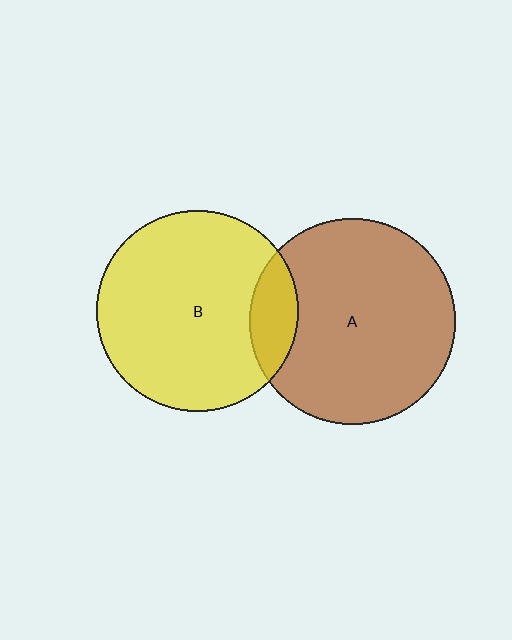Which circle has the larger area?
Circle A (brown).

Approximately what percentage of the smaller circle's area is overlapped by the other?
Approximately 15%.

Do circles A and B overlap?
Yes.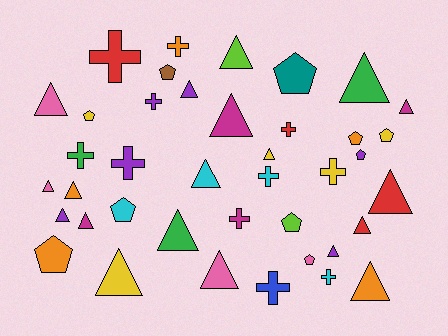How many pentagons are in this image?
There are 10 pentagons.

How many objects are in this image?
There are 40 objects.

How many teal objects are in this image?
There is 1 teal object.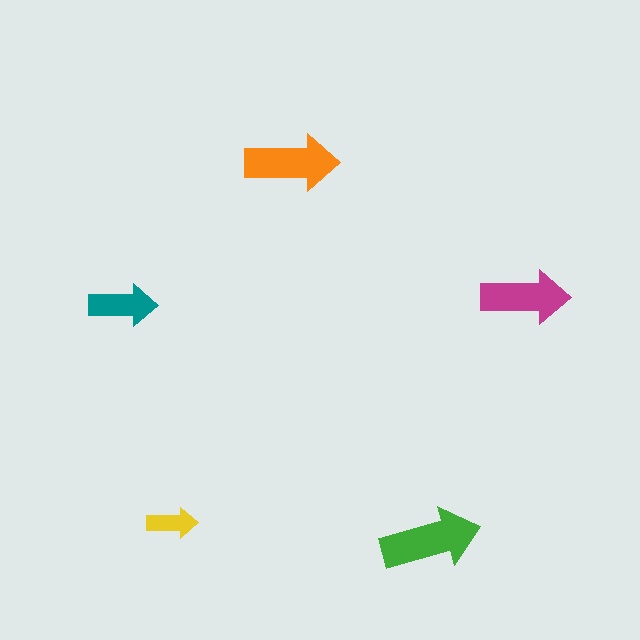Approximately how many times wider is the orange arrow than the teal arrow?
About 1.5 times wider.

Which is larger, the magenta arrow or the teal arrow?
The magenta one.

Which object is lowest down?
The green arrow is bottommost.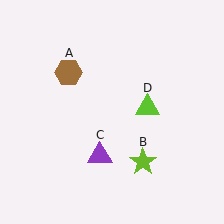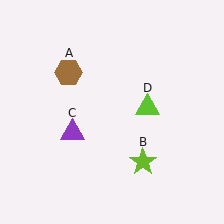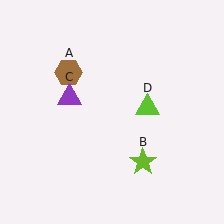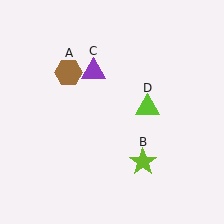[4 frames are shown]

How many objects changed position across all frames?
1 object changed position: purple triangle (object C).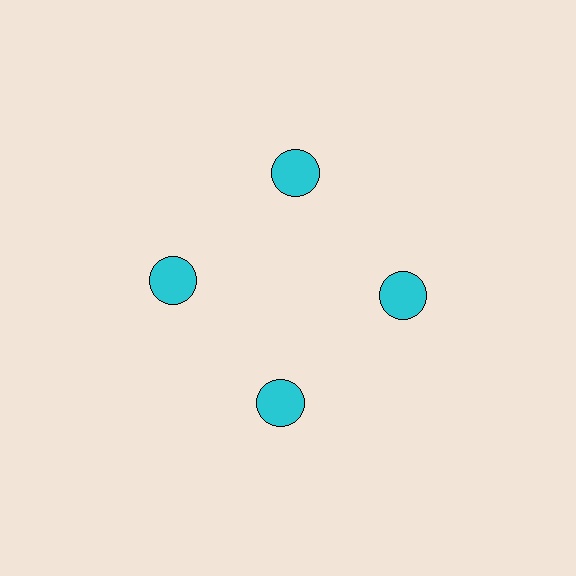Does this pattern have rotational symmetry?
Yes, this pattern has 4-fold rotational symmetry. It looks the same after rotating 90 degrees around the center.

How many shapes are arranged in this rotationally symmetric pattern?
There are 4 shapes, arranged in 4 groups of 1.